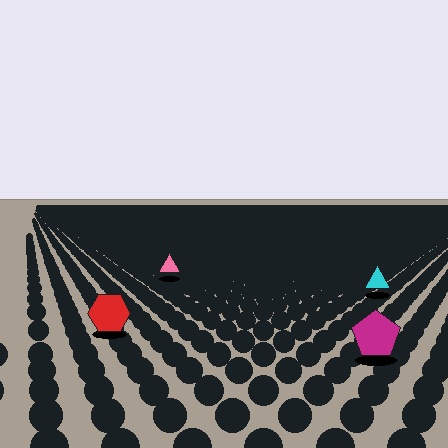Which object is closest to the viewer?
The magenta pentagon is closest. The texture marks near it are larger and more spread out.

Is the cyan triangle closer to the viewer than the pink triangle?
Yes. The cyan triangle is closer — you can tell from the texture gradient: the ground texture is coarser near it.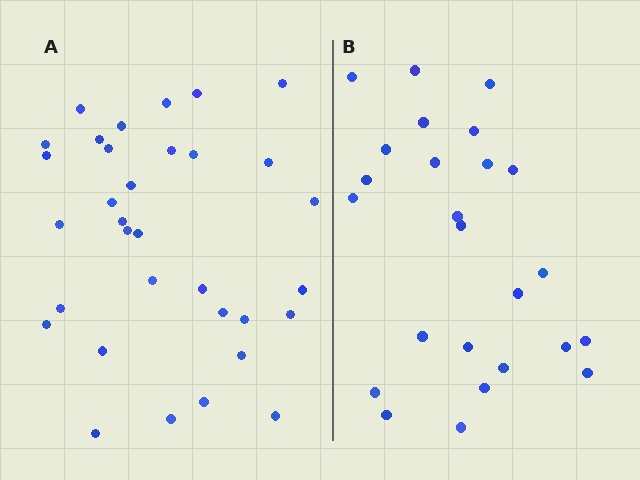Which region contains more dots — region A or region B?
Region A (the left region) has more dots.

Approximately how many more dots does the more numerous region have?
Region A has roughly 8 or so more dots than region B.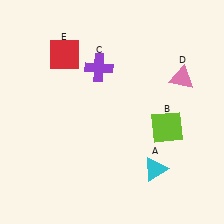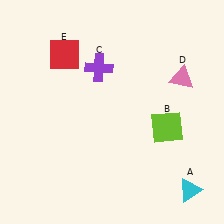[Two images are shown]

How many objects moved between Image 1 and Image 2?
1 object moved between the two images.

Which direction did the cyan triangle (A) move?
The cyan triangle (A) moved right.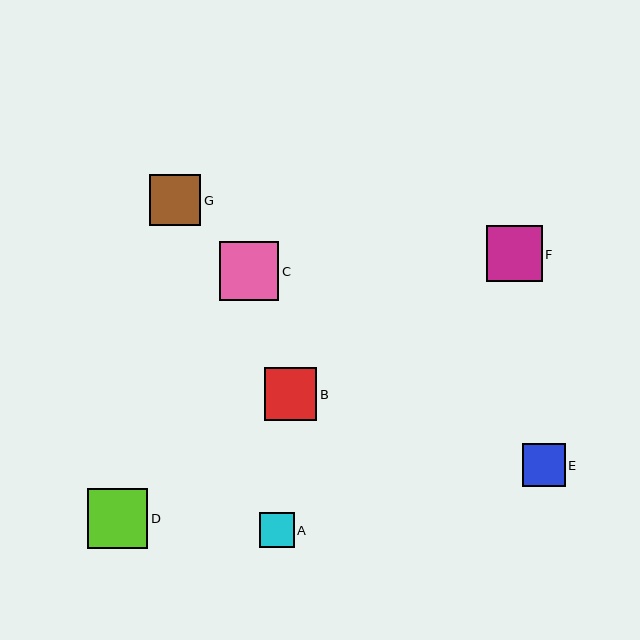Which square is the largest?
Square D is the largest with a size of approximately 60 pixels.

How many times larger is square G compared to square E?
Square G is approximately 1.2 times the size of square E.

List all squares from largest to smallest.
From largest to smallest: D, C, F, B, G, E, A.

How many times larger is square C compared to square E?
Square C is approximately 1.4 times the size of square E.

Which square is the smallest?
Square A is the smallest with a size of approximately 34 pixels.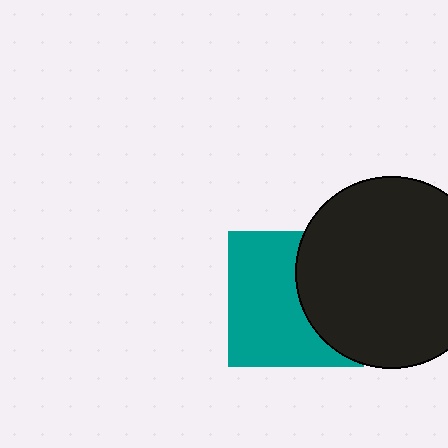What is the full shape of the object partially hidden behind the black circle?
The partially hidden object is a teal square.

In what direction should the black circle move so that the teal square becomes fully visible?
The black circle should move right. That is the shortest direction to clear the overlap and leave the teal square fully visible.